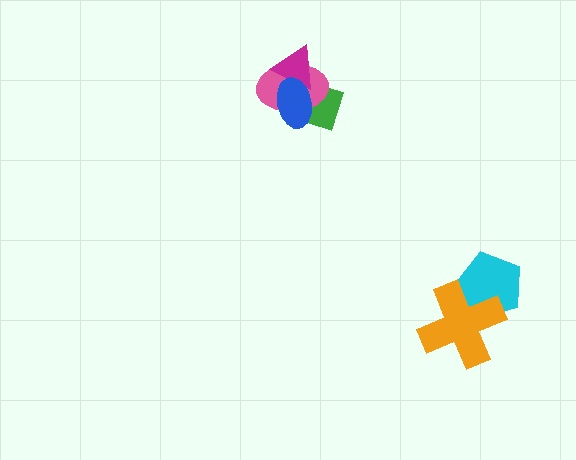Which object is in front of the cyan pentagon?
The orange cross is in front of the cyan pentagon.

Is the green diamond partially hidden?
Yes, it is partially covered by another shape.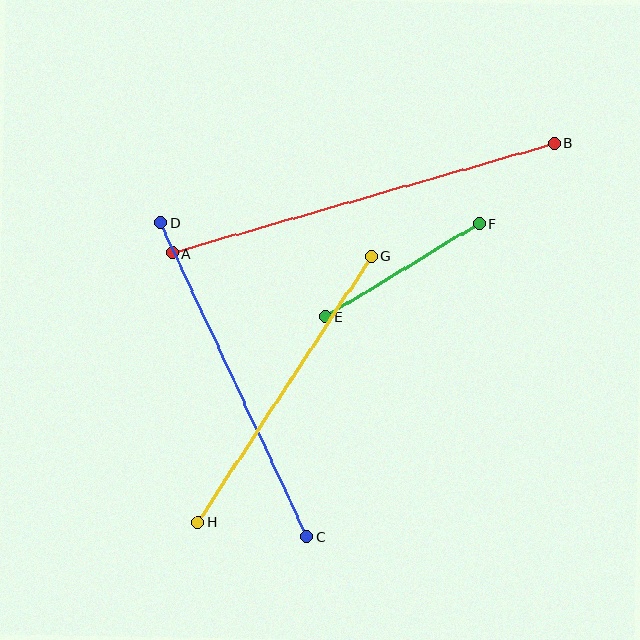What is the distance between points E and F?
The distance is approximately 180 pixels.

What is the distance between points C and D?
The distance is approximately 346 pixels.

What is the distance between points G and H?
The distance is approximately 317 pixels.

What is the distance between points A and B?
The distance is approximately 397 pixels.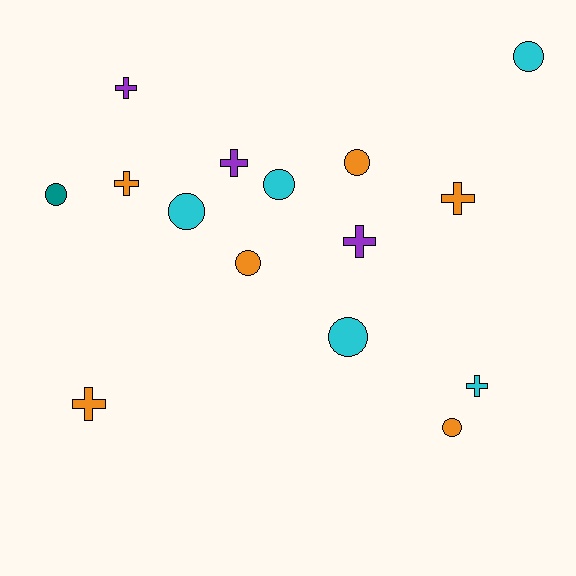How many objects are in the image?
There are 15 objects.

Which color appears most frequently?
Orange, with 6 objects.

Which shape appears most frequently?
Circle, with 8 objects.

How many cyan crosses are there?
There is 1 cyan cross.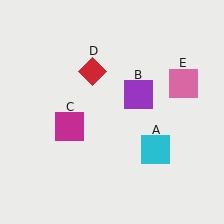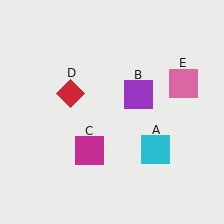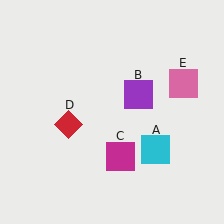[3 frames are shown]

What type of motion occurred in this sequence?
The magenta square (object C), red diamond (object D) rotated counterclockwise around the center of the scene.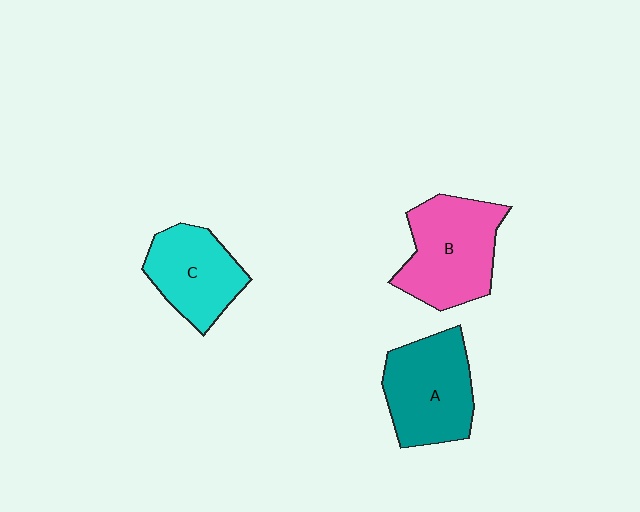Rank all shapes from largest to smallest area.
From largest to smallest: B (pink), A (teal), C (cyan).